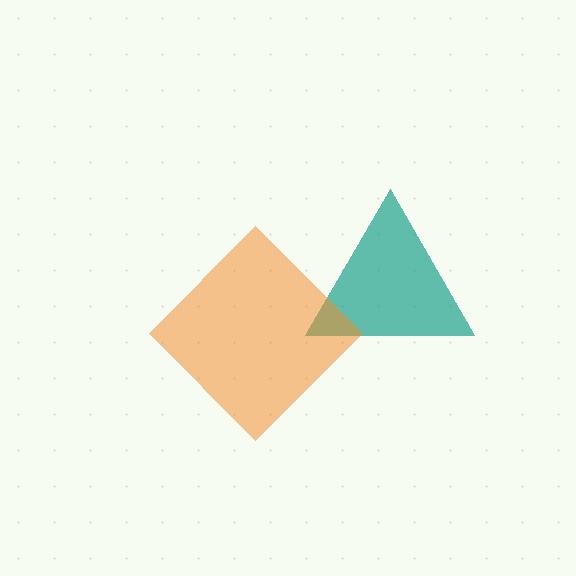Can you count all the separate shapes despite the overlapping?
Yes, there are 2 separate shapes.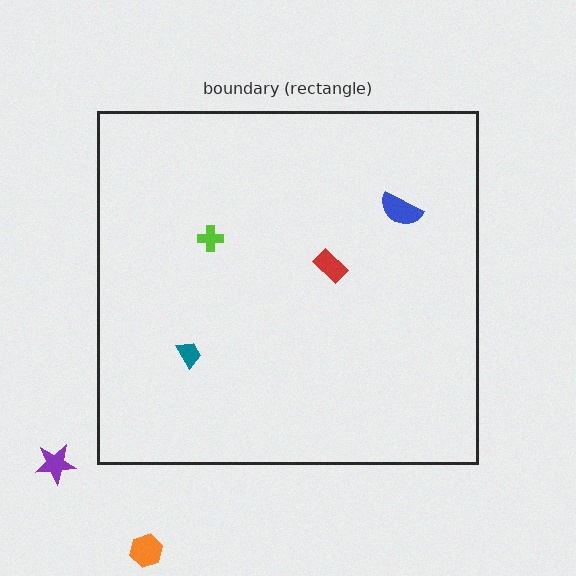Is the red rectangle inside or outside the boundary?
Inside.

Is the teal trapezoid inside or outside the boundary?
Inside.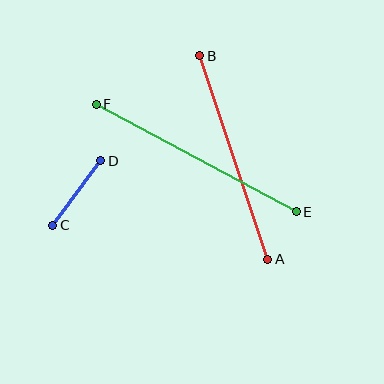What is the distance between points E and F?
The distance is approximately 227 pixels.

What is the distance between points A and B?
The distance is approximately 214 pixels.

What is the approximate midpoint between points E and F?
The midpoint is at approximately (196, 158) pixels.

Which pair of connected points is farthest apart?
Points E and F are farthest apart.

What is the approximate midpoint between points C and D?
The midpoint is at approximately (77, 193) pixels.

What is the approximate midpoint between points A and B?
The midpoint is at approximately (234, 157) pixels.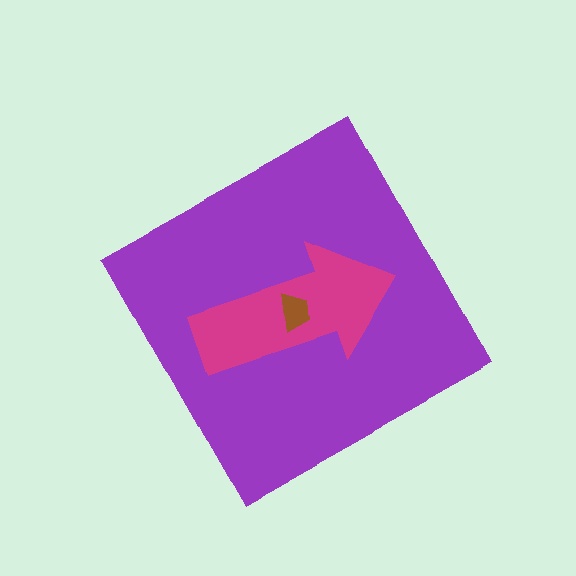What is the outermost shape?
The purple diamond.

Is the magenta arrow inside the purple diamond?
Yes.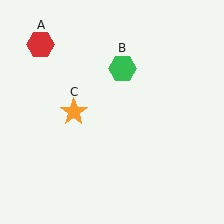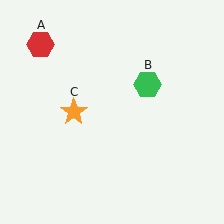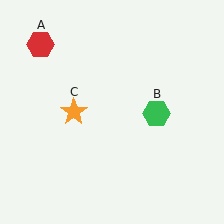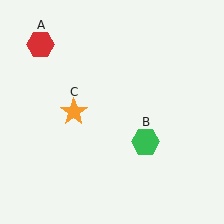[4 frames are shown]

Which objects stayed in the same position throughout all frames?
Red hexagon (object A) and orange star (object C) remained stationary.